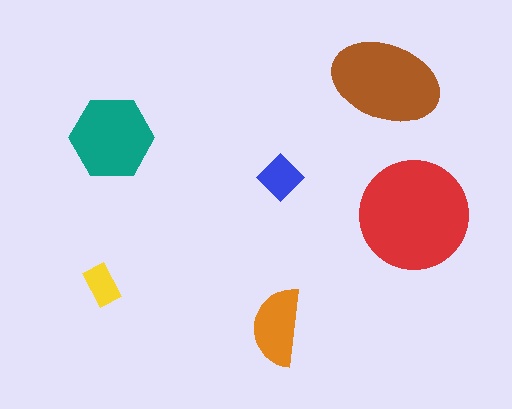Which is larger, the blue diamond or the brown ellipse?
The brown ellipse.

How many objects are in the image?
There are 6 objects in the image.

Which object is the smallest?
The yellow rectangle.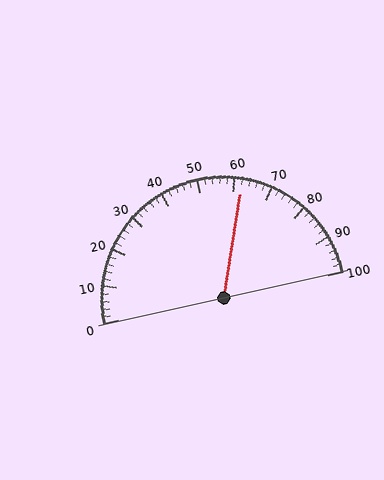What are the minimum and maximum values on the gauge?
The gauge ranges from 0 to 100.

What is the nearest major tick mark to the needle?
The nearest major tick mark is 60.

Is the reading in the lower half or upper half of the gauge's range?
The reading is in the upper half of the range (0 to 100).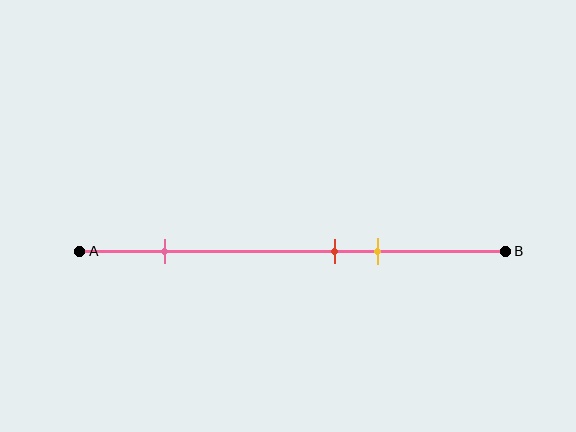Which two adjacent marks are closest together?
The red and yellow marks are the closest adjacent pair.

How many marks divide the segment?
There are 3 marks dividing the segment.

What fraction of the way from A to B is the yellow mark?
The yellow mark is approximately 70% (0.7) of the way from A to B.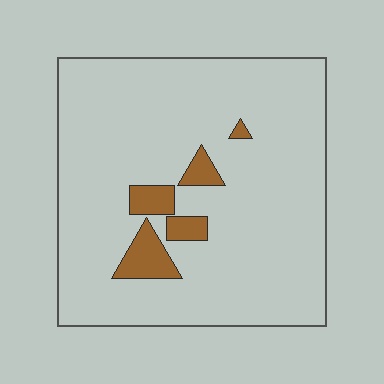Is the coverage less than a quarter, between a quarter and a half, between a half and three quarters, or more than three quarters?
Less than a quarter.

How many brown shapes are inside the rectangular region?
5.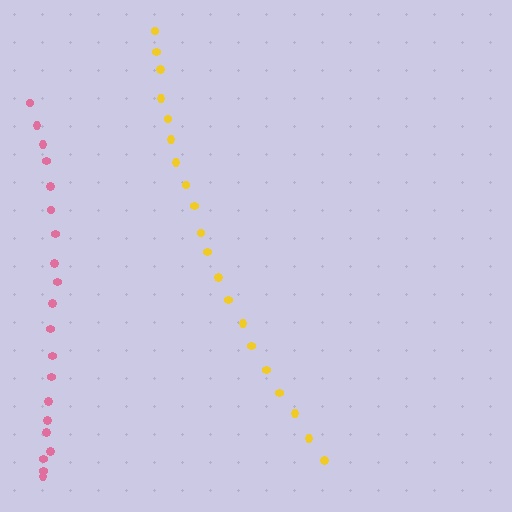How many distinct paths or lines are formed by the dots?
There are 2 distinct paths.